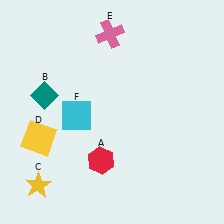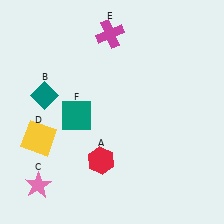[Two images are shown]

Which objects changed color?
C changed from yellow to pink. E changed from pink to magenta. F changed from cyan to teal.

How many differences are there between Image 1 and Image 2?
There are 3 differences between the two images.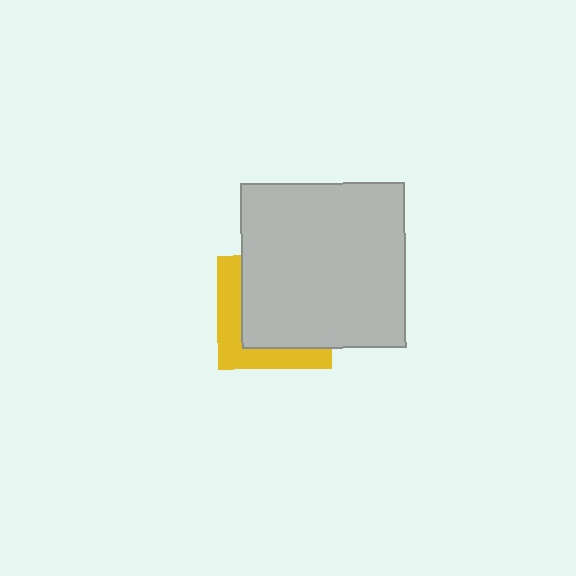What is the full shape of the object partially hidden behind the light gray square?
The partially hidden object is a yellow square.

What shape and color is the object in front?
The object in front is a light gray square.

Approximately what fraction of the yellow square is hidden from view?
Roughly 65% of the yellow square is hidden behind the light gray square.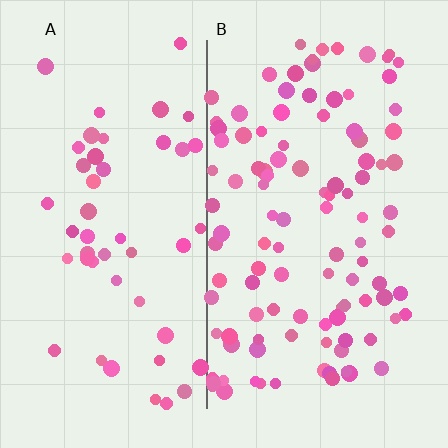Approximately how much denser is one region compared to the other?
Approximately 2.1× — region B over region A.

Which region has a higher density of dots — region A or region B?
B (the right).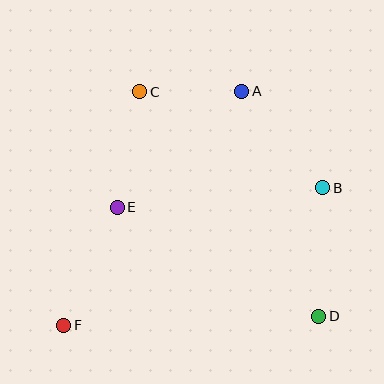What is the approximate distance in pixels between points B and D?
The distance between B and D is approximately 128 pixels.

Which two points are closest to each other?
Points A and C are closest to each other.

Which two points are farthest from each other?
Points A and F are farthest from each other.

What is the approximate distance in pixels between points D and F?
The distance between D and F is approximately 255 pixels.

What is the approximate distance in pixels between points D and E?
The distance between D and E is approximately 229 pixels.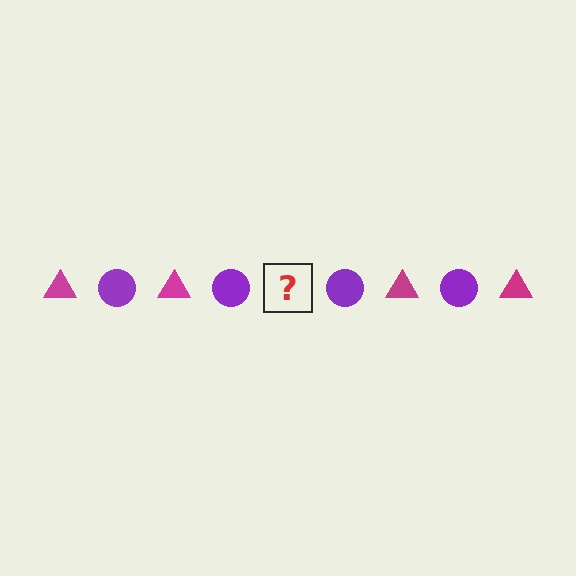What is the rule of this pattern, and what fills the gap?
The rule is that the pattern alternates between magenta triangle and purple circle. The gap should be filled with a magenta triangle.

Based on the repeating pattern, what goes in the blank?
The blank should be a magenta triangle.